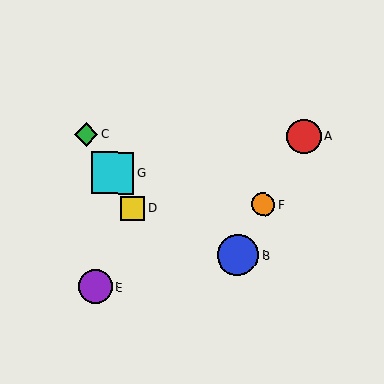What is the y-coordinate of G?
Object G is at y≈173.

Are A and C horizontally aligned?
Yes, both are at y≈136.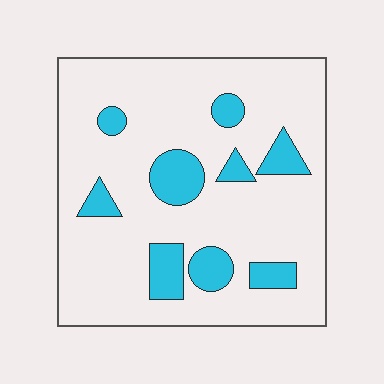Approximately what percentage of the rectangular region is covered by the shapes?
Approximately 15%.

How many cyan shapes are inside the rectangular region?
9.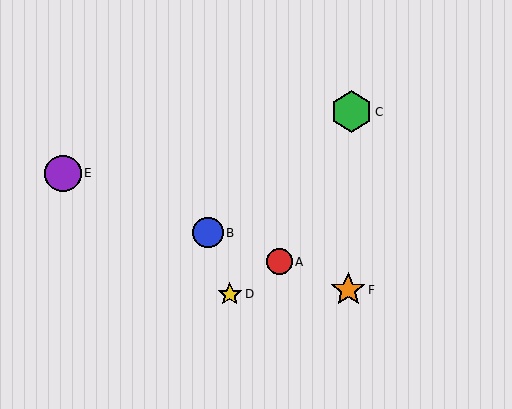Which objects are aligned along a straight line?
Objects A, B, E, F are aligned along a straight line.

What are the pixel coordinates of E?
Object E is at (63, 173).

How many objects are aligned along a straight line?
4 objects (A, B, E, F) are aligned along a straight line.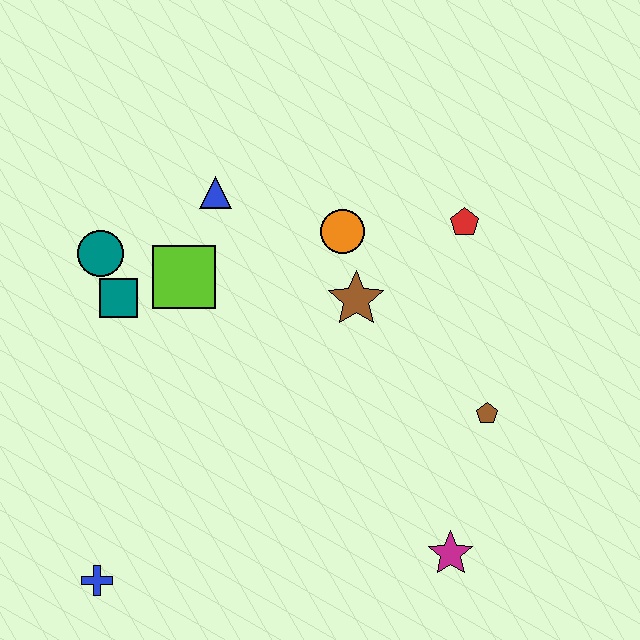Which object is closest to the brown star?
The orange circle is closest to the brown star.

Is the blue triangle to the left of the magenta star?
Yes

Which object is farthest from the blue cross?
The red pentagon is farthest from the blue cross.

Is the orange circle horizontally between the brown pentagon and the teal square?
Yes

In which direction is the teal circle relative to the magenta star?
The teal circle is to the left of the magenta star.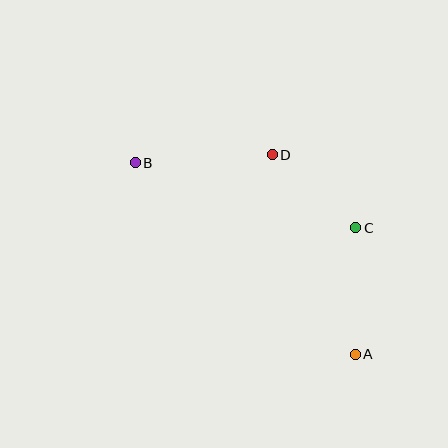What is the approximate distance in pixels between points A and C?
The distance between A and C is approximately 127 pixels.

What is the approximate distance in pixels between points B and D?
The distance between B and D is approximately 137 pixels.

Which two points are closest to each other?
Points C and D are closest to each other.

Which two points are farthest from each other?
Points A and B are farthest from each other.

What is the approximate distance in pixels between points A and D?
The distance between A and D is approximately 216 pixels.